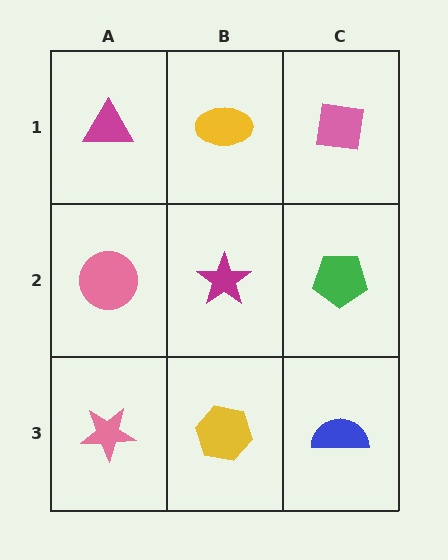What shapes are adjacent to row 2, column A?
A magenta triangle (row 1, column A), a pink star (row 3, column A), a magenta star (row 2, column B).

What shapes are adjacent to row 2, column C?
A pink square (row 1, column C), a blue semicircle (row 3, column C), a magenta star (row 2, column B).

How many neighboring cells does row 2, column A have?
3.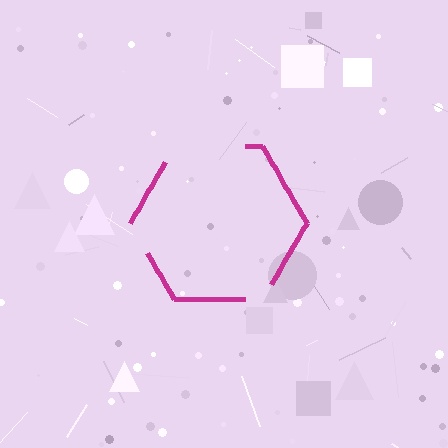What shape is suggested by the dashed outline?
The dashed outline suggests a hexagon.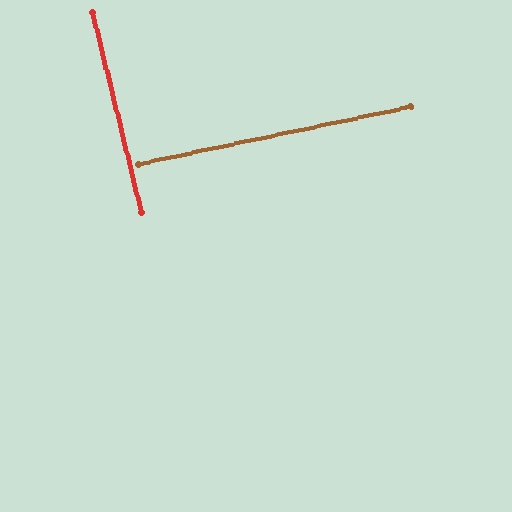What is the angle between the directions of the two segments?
Approximately 88 degrees.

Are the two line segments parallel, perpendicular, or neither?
Perpendicular — they meet at approximately 88°.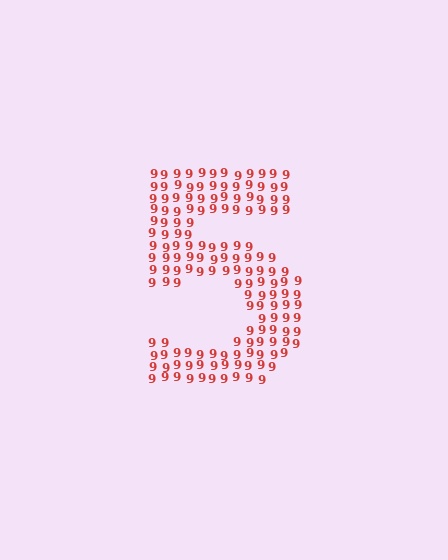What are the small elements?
The small elements are digit 9's.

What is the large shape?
The large shape is the digit 5.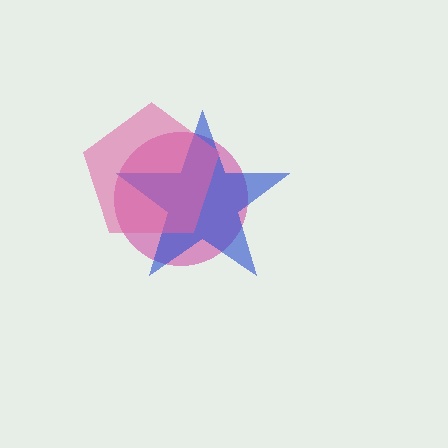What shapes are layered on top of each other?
The layered shapes are: a magenta circle, a blue star, a pink pentagon.